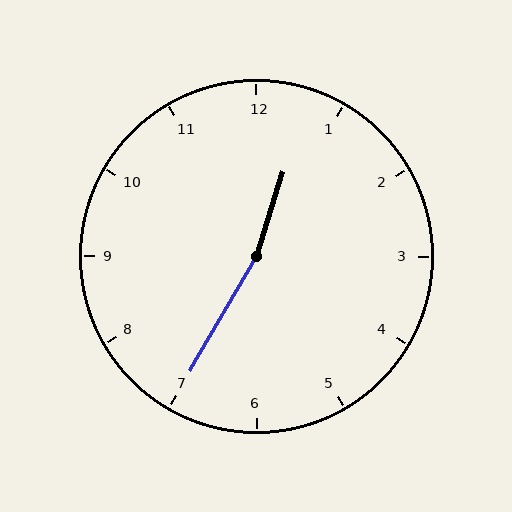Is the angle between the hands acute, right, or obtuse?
It is obtuse.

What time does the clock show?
12:35.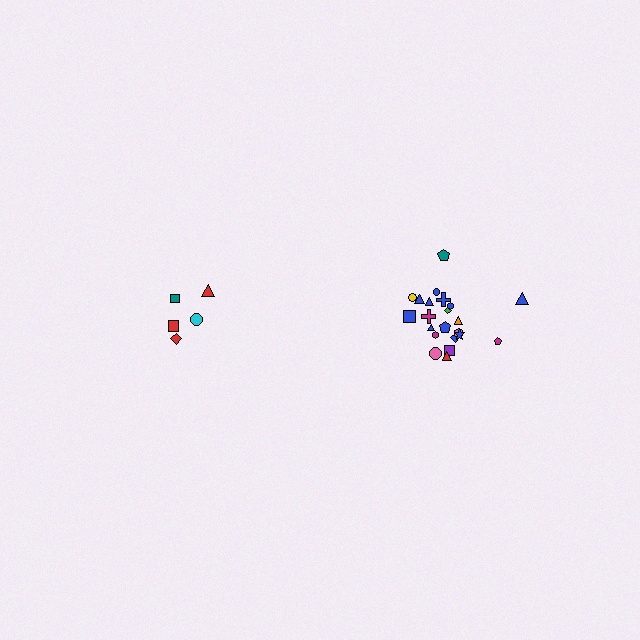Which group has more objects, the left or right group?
The right group.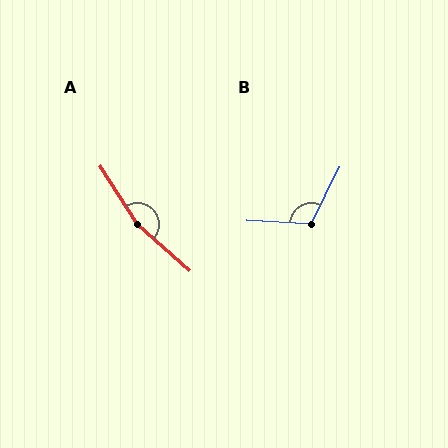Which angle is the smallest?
B, at approximately 113 degrees.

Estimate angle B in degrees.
Approximately 113 degrees.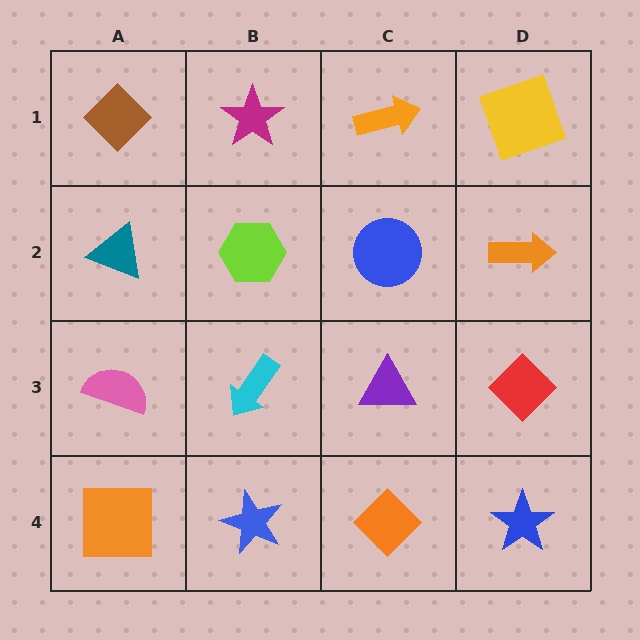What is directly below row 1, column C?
A blue circle.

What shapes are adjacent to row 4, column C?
A purple triangle (row 3, column C), a blue star (row 4, column B), a blue star (row 4, column D).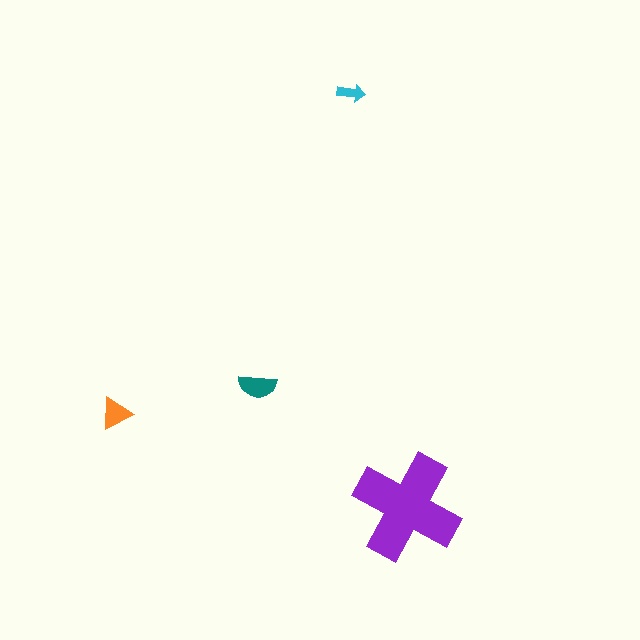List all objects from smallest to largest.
The cyan arrow, the orange triangle, the teal semicircle, the purple cross.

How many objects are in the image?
There are 4 objects in the image.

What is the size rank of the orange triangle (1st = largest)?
3rd.